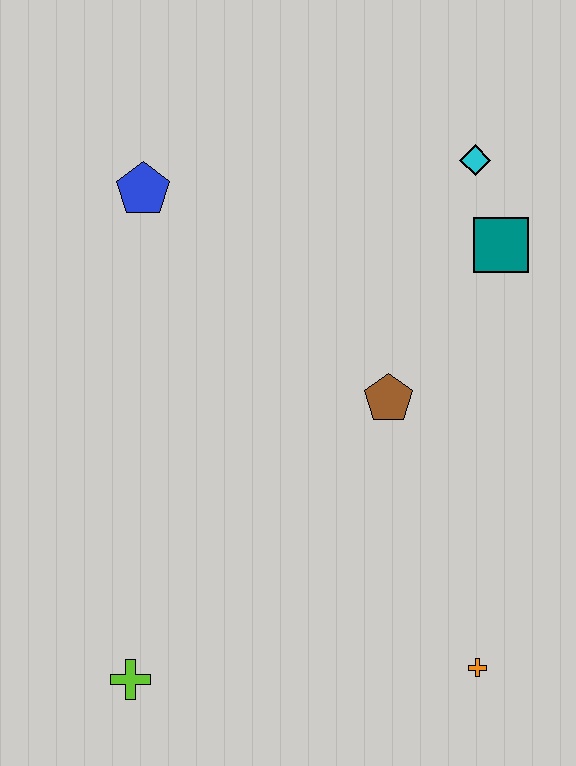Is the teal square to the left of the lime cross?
No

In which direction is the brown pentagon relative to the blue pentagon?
The brown pentagon is to the right of the blue pentagon.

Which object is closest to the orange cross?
The brown pentagon is closest to the orange cross.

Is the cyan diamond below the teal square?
No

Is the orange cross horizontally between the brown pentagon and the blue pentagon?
No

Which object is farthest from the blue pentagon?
The orange cross is farthest from the blue pentagon.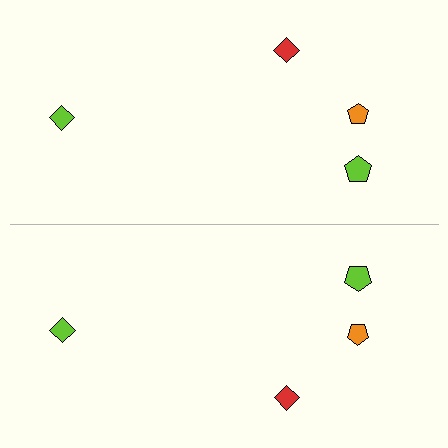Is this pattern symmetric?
Yes, this pattern has bilateral (reflection) symmetry.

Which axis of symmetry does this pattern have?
The pattern has a horizontal axis of symmetry running through the center of the image.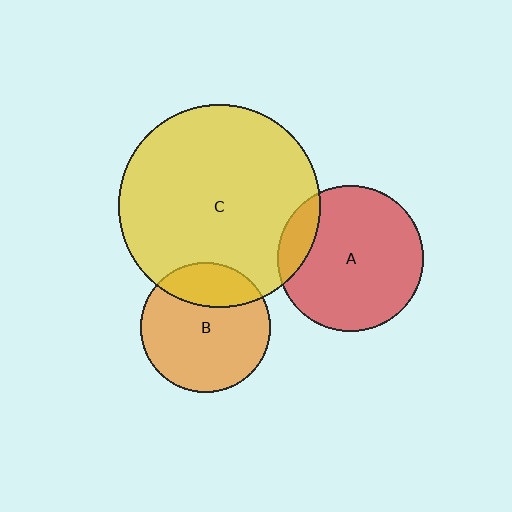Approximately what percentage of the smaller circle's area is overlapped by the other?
Approximately 15%.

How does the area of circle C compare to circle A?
Approximately 1.9 times.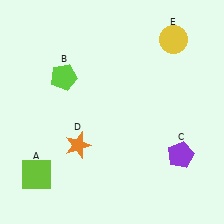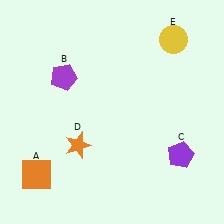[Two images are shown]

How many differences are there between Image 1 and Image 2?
There are 2 differences between the two images.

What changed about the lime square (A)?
In Image 1, A is lime. In Image 2, it changed to orange.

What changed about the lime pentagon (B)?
In Image 1, B is lime. In Image 2, it changed to purple.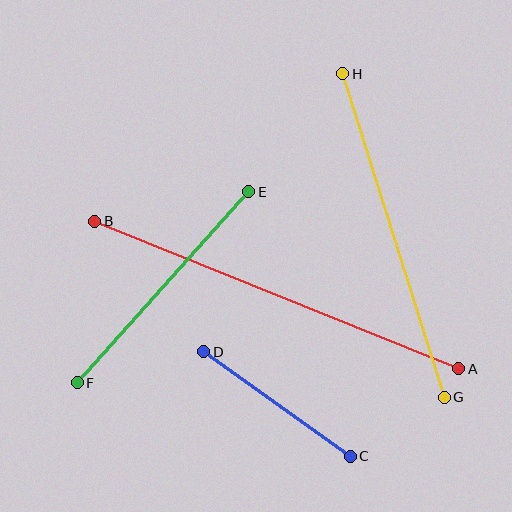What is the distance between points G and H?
The distance is approximately 339 pixels.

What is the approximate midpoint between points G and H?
The midpoint is at approximately (393, 236) pixels.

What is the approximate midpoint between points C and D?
The midpoint is at approximately (277, 404) pixels.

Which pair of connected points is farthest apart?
Points A and B are farthest apart.